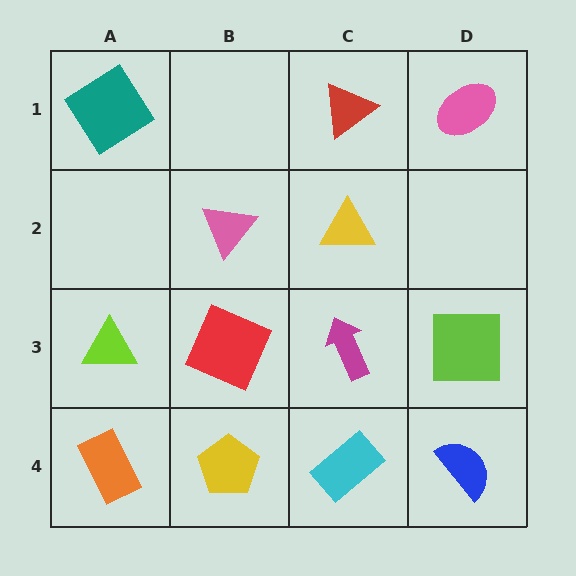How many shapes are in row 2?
2 shapes.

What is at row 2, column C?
A yellow triangle.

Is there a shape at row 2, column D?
No, that cell is empty.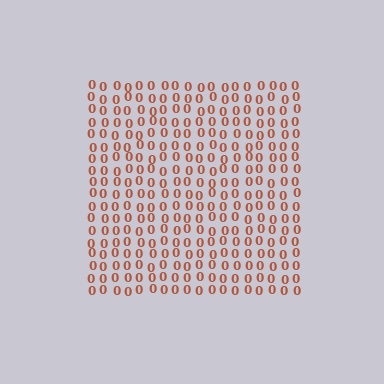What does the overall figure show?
The overall figure shows a square.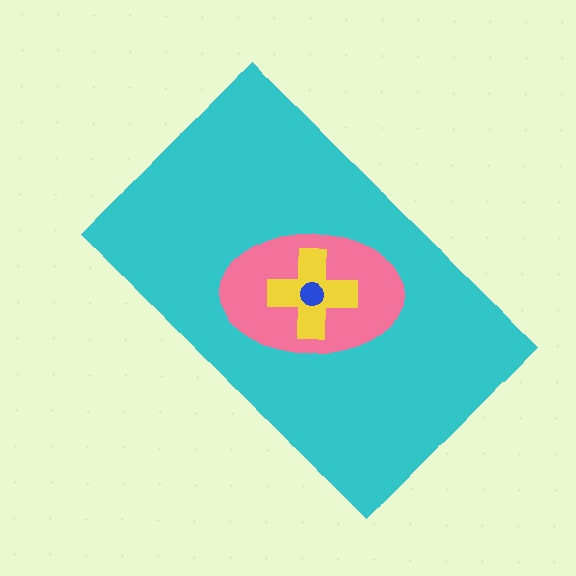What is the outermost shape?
The cyan rectangle.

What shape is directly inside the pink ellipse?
The yellow cross.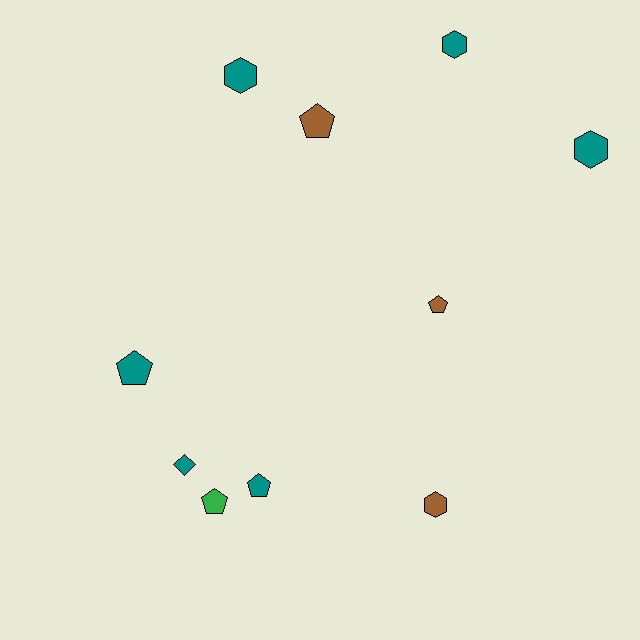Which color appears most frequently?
Teal, with 6 objects.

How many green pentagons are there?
There is 1 green pentagon.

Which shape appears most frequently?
Pentagon, with 5 objects.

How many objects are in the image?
There are 10 objects.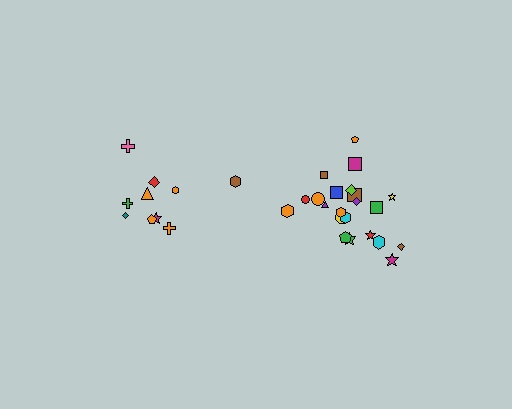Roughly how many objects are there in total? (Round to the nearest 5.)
Roughly 30 objects in total.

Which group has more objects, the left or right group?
The right group.